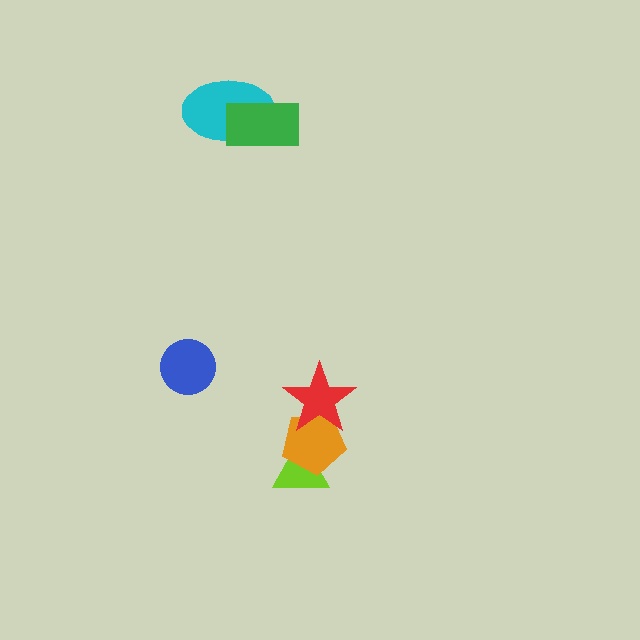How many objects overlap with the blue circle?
0 objects overlap with the blue circle.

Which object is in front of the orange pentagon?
The red star is in front of the orange pentagon.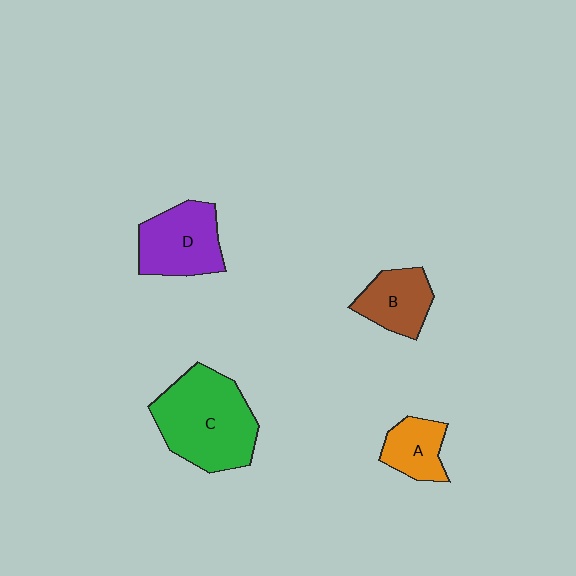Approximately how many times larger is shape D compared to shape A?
Approximately 1.6 times.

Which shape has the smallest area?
Shape A (orange).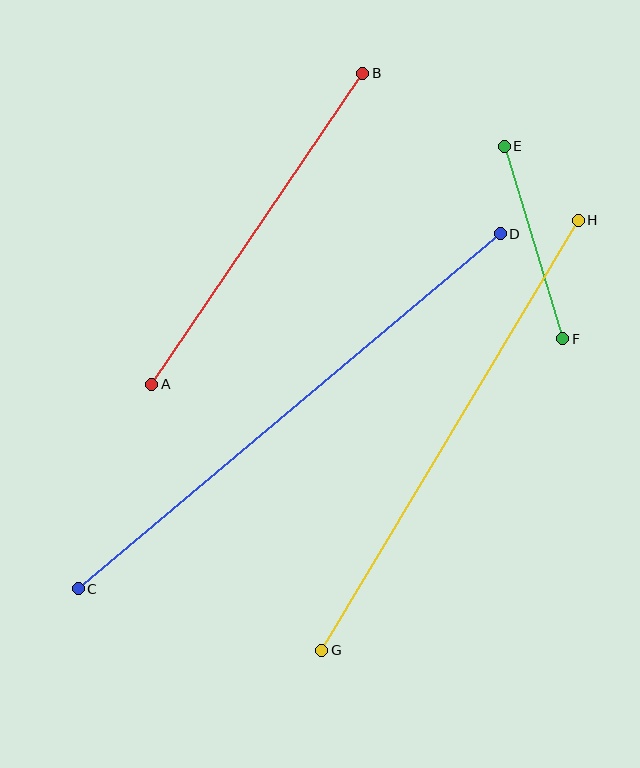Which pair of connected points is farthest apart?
Points C and D are farthest apart.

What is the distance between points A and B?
The distance is approximately 376 pixels.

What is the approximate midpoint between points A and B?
The midpoint is at approximately (257, 229) pixels.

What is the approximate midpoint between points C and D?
The midpoint is at approximately (289, 411) pixels.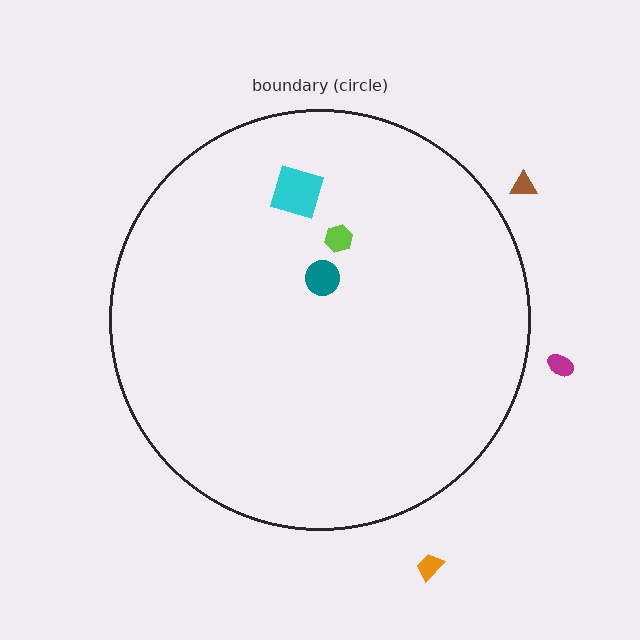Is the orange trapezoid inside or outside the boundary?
Outside.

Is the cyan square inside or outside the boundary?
Inside.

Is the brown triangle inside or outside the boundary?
Outside.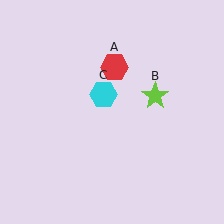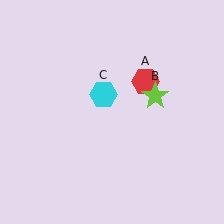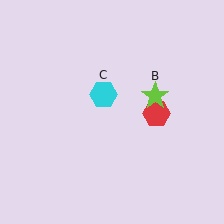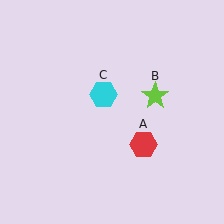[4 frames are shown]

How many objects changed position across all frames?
1 object changed position: red hexagon (object A).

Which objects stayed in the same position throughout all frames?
Lime star (object B) and cyan hexagon (object C) remained stationary.